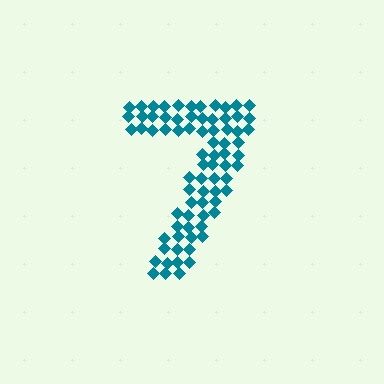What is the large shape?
The large shape is the digit 7.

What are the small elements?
The small elements are diamonds.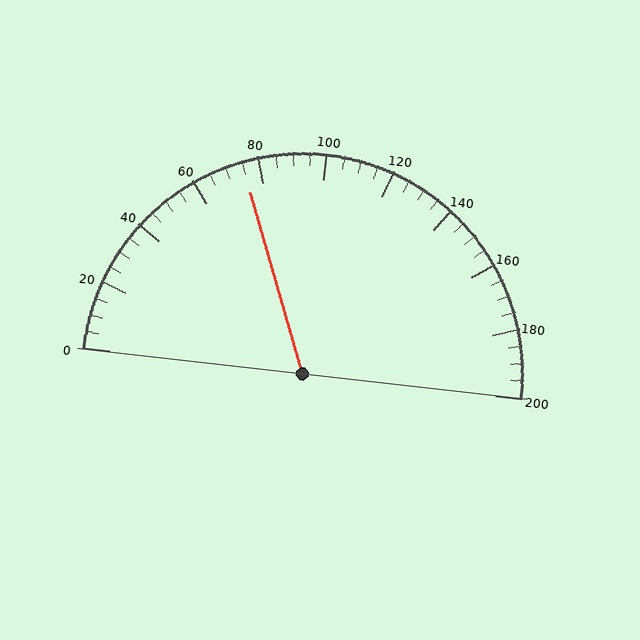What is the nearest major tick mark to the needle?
The nearest major tick mark is 80.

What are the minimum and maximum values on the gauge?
The gauge ranges from 0 to 200.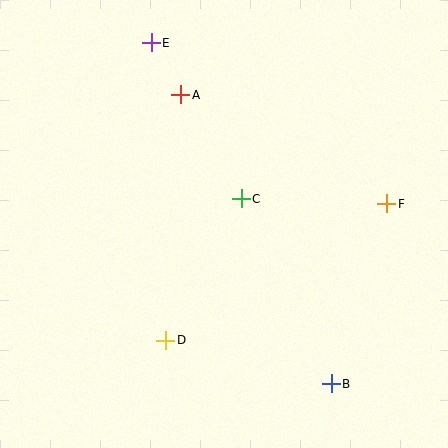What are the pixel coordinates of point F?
Point F is at (387, 204).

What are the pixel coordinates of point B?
Point B is at (331, 384).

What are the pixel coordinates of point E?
Point E is at (151, 43).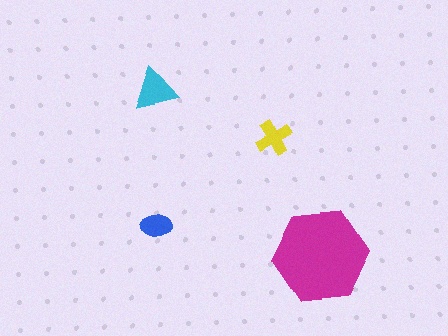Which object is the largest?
The magenta hexagon.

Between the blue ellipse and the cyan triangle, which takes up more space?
The cyan triangle.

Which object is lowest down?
The magenta hexagon is bottommost.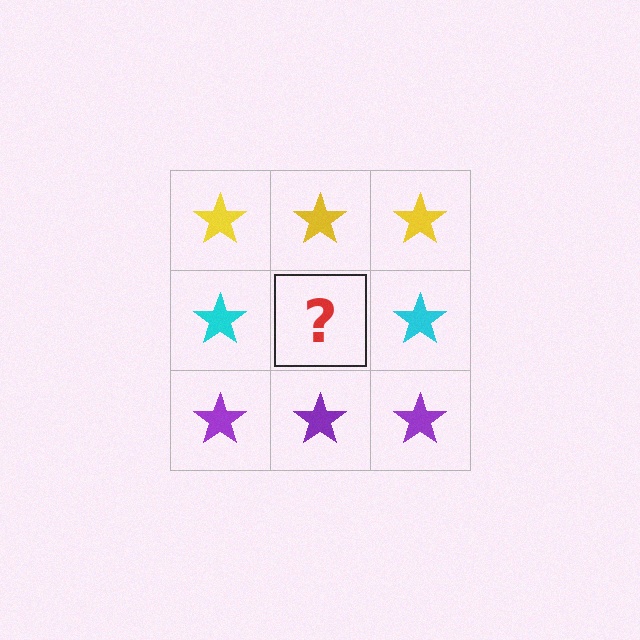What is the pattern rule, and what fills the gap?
The rule is that each row has a consistent color. The gap should be filled with a cyan star.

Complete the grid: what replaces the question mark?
The question mark should be replaced with a cyan star.